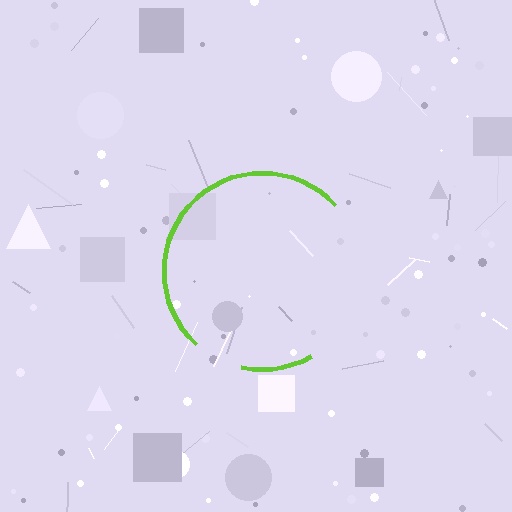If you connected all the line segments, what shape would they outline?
They would outline a circle.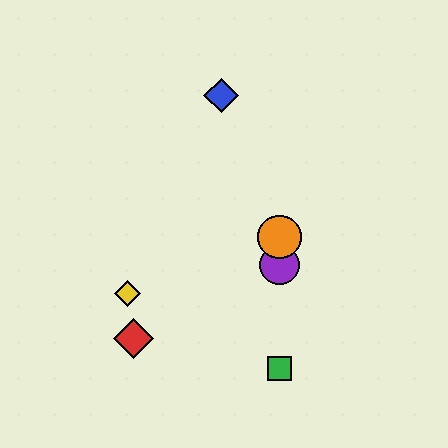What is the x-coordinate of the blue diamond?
The blue diamond is at x≈221.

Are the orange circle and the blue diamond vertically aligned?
No, the orange circle is at x≈279 and the blue diamond is at x≈221.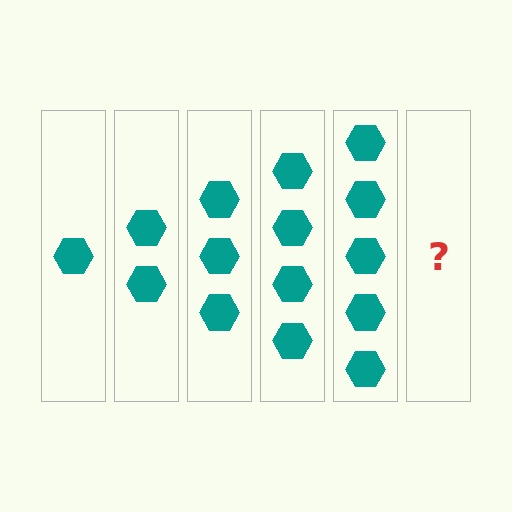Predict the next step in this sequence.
The next step is 6 hexagons.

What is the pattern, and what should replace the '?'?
The pattern is that each step adds one more hexagon. The '?' should be 6 hexagons.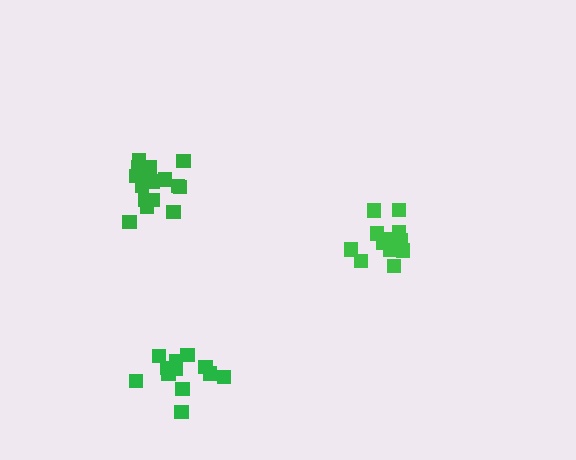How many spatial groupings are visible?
There are 3 spatial groupings.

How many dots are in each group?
Group 1: 12 dots, Group 2: 12 dots, Group 3: 17 dots (41 total).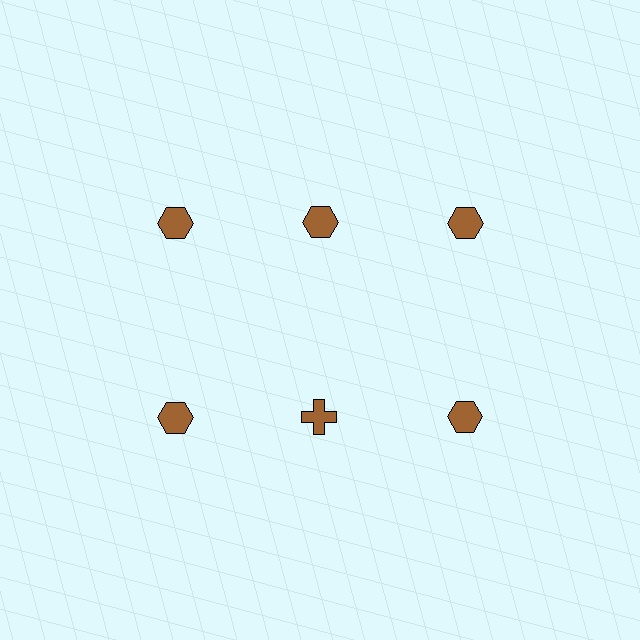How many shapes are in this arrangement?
There are 6 shapes arranged in a grid pattern.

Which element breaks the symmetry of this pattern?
The brown cross in the second row, second from left column breaks the symmetry. All other shapes are brown hexagons.